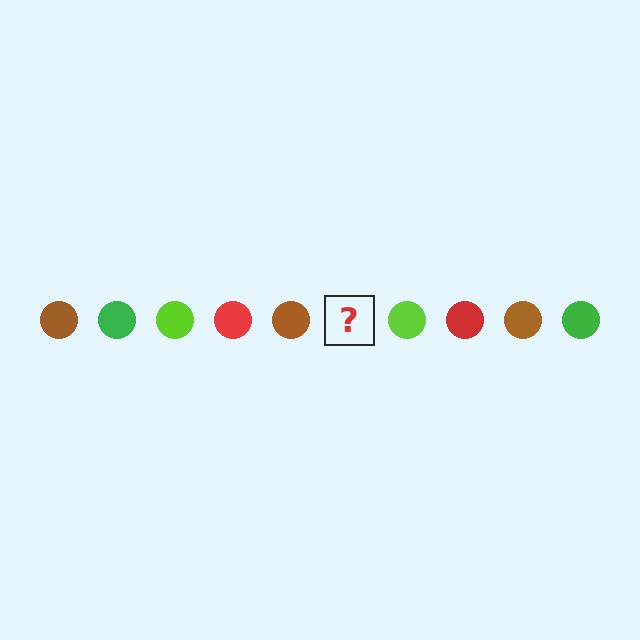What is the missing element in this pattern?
The missing element is a green circle.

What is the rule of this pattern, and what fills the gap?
The rule is that the pattern cycles through brown, green, lime, red circles. The gap should be filled with a green circle.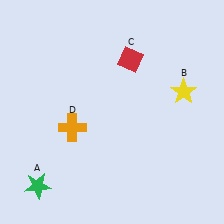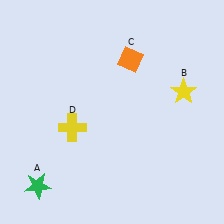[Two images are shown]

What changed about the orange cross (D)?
In Image 1, D is orange. In Image 2, it changed to yellow.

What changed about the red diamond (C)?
In Image 1, C is red. In Image 2, it changed to orange.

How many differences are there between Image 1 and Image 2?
There are 2 differences between the two images.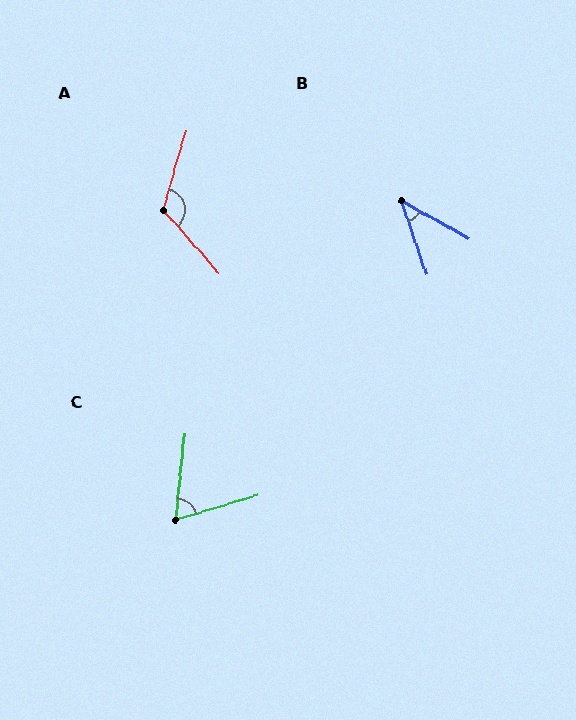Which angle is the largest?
A, at approximately 122 degrees.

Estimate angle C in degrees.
Approximately 67 degrees.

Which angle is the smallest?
B, at approximately 42 degrees.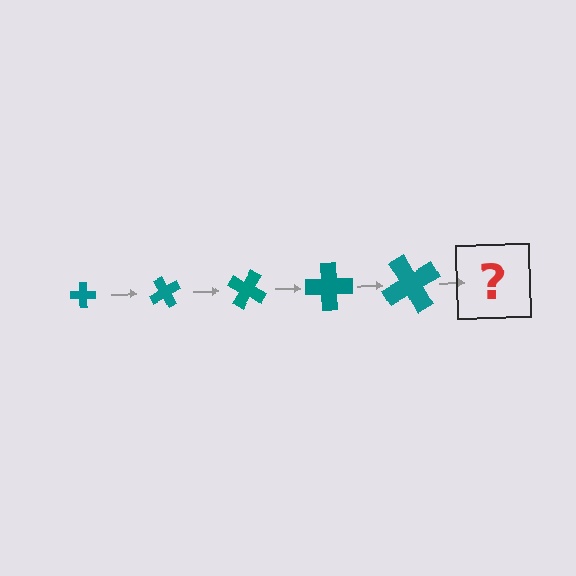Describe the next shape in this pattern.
It should be a cross, larger than the previous one and rotated 300 degrees from the start.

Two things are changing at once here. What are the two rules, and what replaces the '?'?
The two rules are that the cross grows larger each step and it rotates 60 degrees each step. The '?' should be a cross, larger than the previous one and rotated 300 degrees from the start.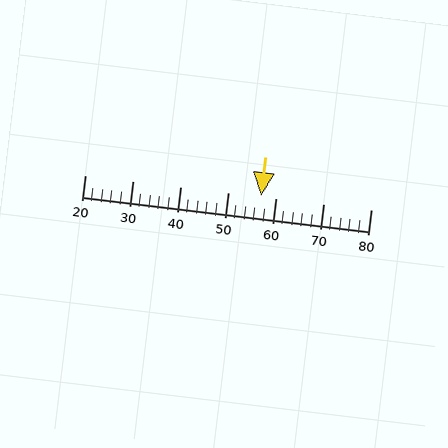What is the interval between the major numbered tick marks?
The major tick marks are spaced 10 units apart.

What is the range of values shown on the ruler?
The ruler shows values from 20 to 80.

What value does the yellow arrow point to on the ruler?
The yellow arrow points to approximately 57.